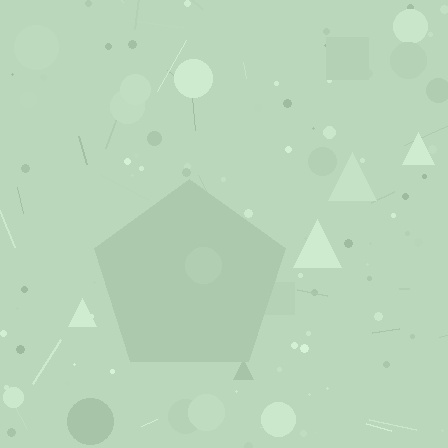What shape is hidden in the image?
A pentagon is hidden in the image.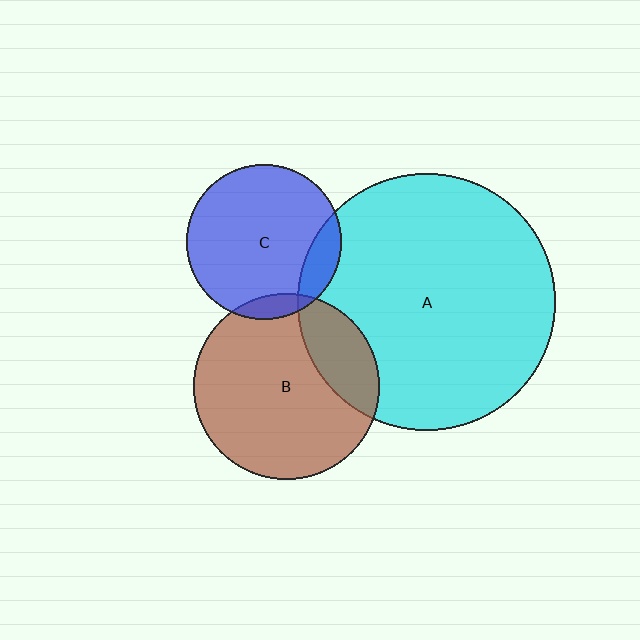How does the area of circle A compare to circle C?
Approximately 2.7 times.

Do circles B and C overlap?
Yes.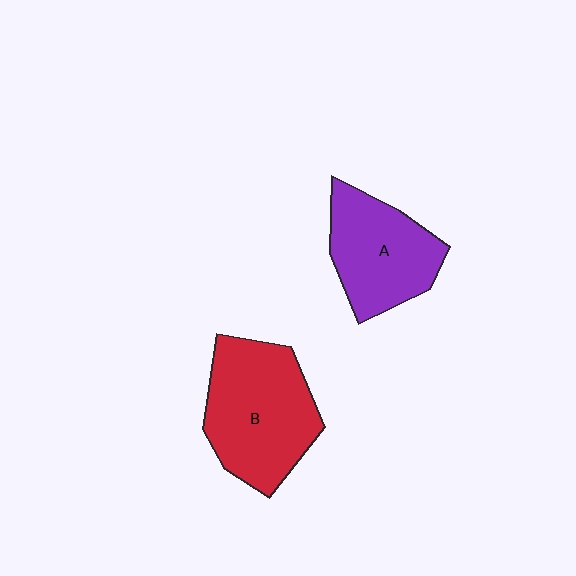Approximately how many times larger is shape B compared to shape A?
Approximately 1.3 times.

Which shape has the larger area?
Shape B (red).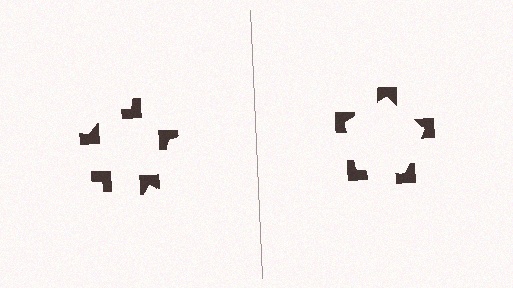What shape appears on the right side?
An illusory pentagon.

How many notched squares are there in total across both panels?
10 — 5 on each side.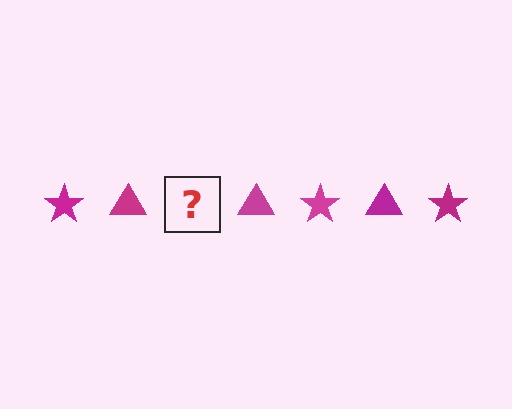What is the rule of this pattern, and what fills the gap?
The rule is that the pattern cycles through star, triangle shapes in magenta. The gap should be filled with a magenta star.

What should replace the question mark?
The question mark should be replaced with a magenta star.